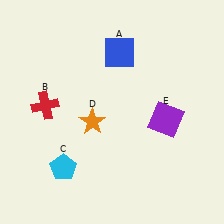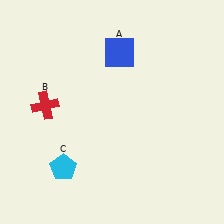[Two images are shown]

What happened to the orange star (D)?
The orange star (D) was removed in Image 2. It was in the bottom-left area of Image 1.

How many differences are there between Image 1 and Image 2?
There are 2 differences between the two images.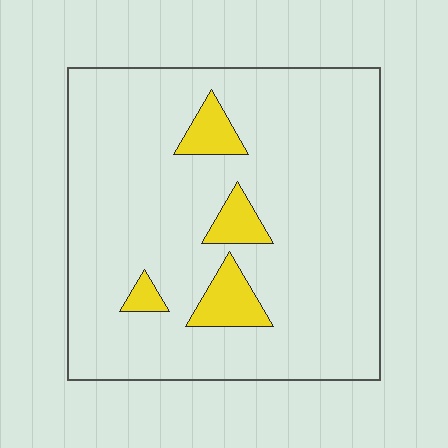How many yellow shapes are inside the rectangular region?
4.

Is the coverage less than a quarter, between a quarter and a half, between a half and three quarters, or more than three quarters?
Less than a quarter.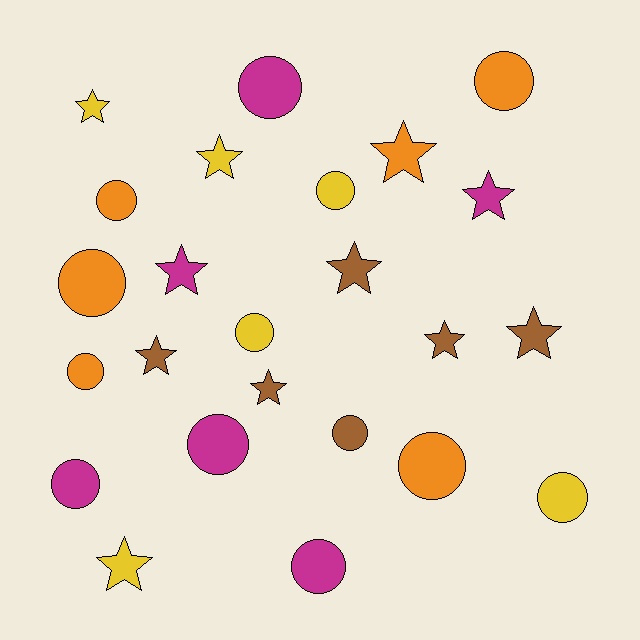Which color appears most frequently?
Orange, with 6 objects.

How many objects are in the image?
There are 24 objects.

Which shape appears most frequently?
Circle, with 13 objects.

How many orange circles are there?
There are 5 orange circles.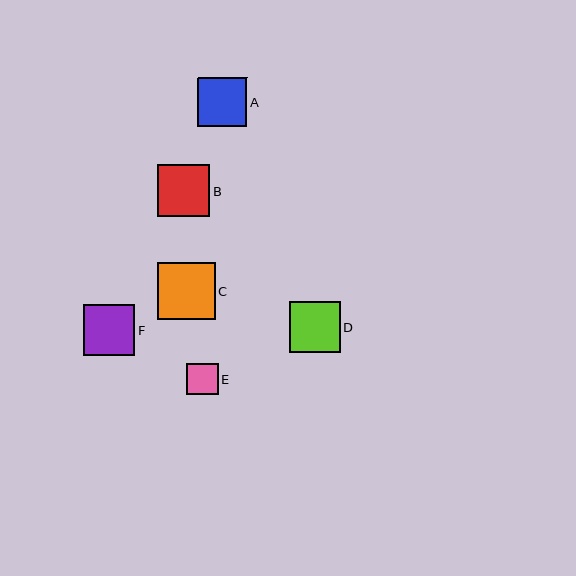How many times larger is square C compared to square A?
Square C is approximately 1.2 times the size of square A.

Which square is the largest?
Square C is the largest with a size of approximately 58 pixels.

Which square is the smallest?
Square E is the smallest with a size of approximately 32 pixels.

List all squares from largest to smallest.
From largest to smallest: C, B, F, D, A, E.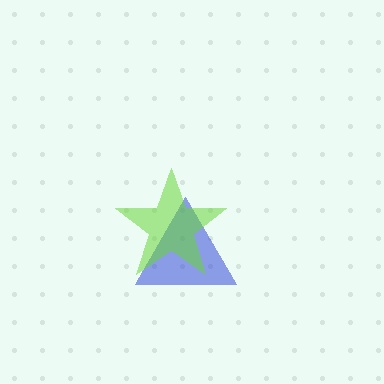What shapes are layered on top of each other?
The layered shapes are: a blue triangle, a lime star.